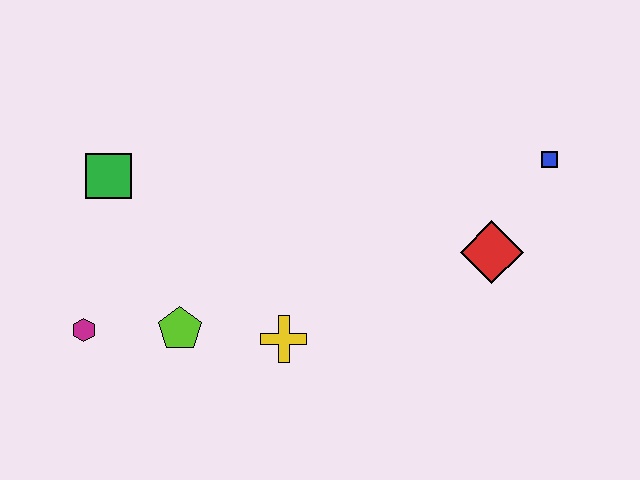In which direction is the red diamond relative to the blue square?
The red diamond is below the blue square.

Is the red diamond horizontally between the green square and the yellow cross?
No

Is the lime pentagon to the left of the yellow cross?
Yes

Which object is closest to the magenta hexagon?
The lime pentagon is closest to the magenta hexagon.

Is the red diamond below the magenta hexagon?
No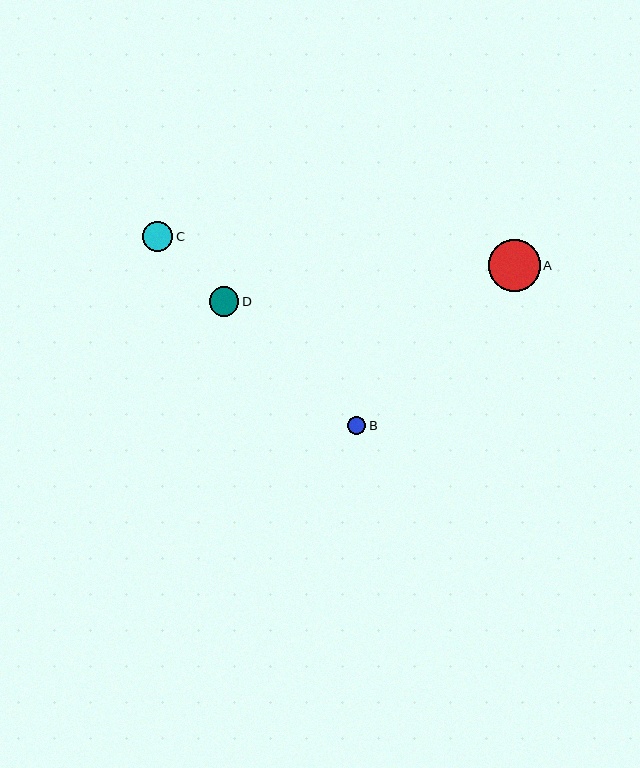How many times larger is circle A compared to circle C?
Circle A is approximately 1.7 times the size of circle C.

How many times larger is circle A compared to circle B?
Circle A is approximately 2.9 times the size of circle B.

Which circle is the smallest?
Circle B is the smallest with a size of approximately 18 pixels.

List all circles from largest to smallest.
From largest to smallest: A, C, D, B.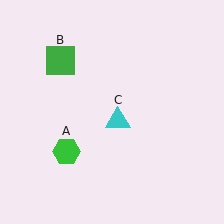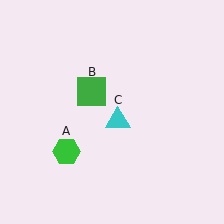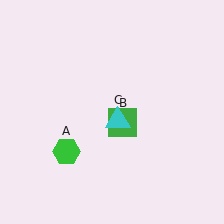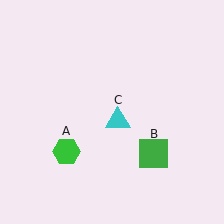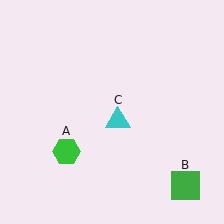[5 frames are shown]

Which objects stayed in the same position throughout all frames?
Green hexagon (object A) and cyan triangle (object C) remained stationary.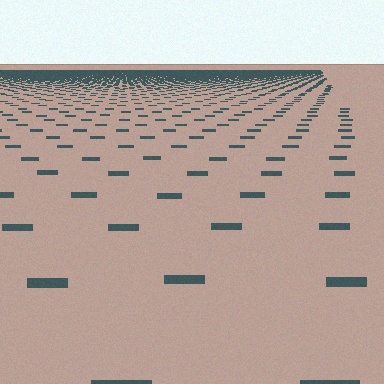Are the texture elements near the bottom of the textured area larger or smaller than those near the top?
Larger. Near the bottom, elements are closer to the viewer and appear at a bigger on-screen size.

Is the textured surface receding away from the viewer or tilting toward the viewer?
The surface is receding away from the viewer. Texture elements get smaller and denser toward the top.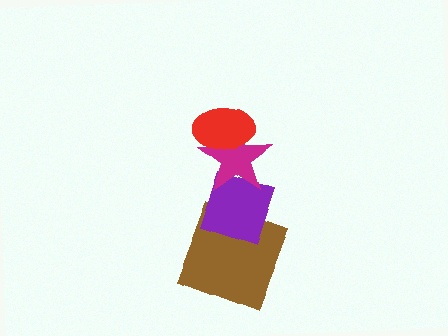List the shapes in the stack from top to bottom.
From top to bottom: the red ellipse, the magenta star, the purple diamond, the brown square.